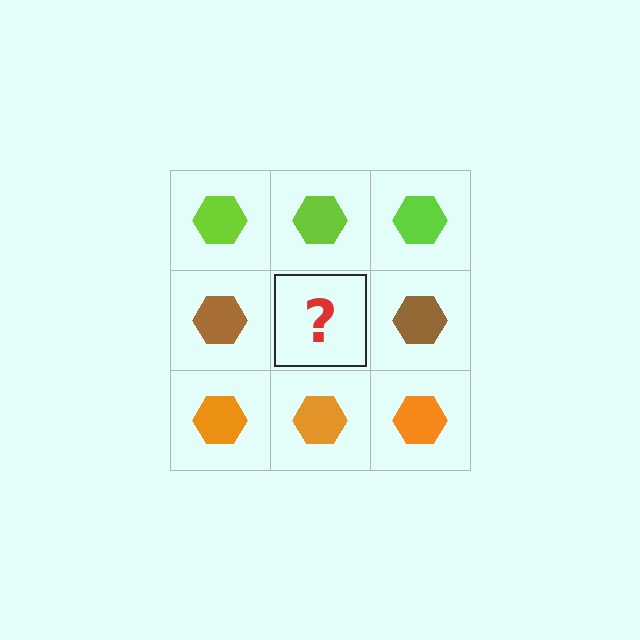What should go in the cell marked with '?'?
The missing cell should contain a brown hexagon.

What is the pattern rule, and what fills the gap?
The rule is that each row has a consistent color. The gap should be filled with a brown hexagon.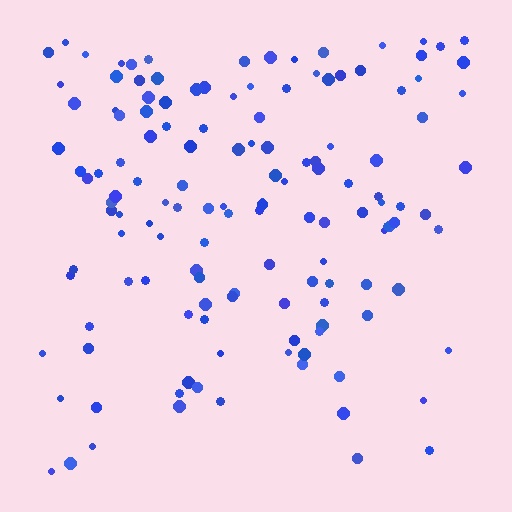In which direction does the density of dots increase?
From bottom to top, with the top side densest.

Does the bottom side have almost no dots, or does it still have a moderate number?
Still a moderate number, just noticeably fewer than the top.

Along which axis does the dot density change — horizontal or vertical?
Vertical.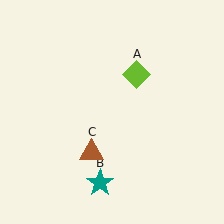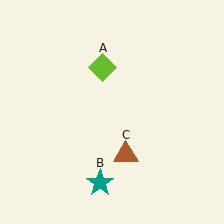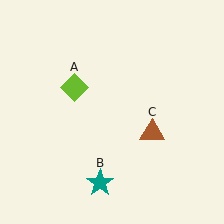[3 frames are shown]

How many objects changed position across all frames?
2 objects changed position: lime diamond (object A), brown triangle (object C).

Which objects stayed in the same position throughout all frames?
Teal star (object B) remained stationary.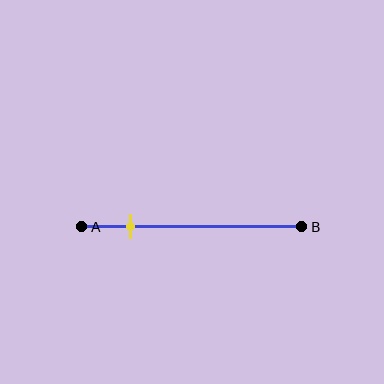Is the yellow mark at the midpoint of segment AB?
No, the mark is at about 20% from A, not at the 50% midpoint.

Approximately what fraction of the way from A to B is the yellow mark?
The yellow mark is approximately 20% of the way from A to B.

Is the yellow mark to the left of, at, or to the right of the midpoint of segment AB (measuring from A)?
The yellow mark is to the left of the midpoint of segment AB.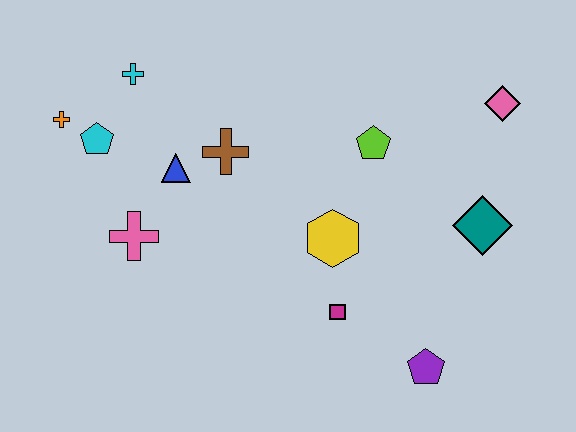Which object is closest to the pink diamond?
The teal diamond is closest to the pink diamond.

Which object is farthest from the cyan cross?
The purple pentagon is farthest from the cyan cross.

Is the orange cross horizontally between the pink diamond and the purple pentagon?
No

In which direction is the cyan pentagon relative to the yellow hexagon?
The cyan pentagon is to the left of the yellow hexagon.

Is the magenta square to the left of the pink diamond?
Yes